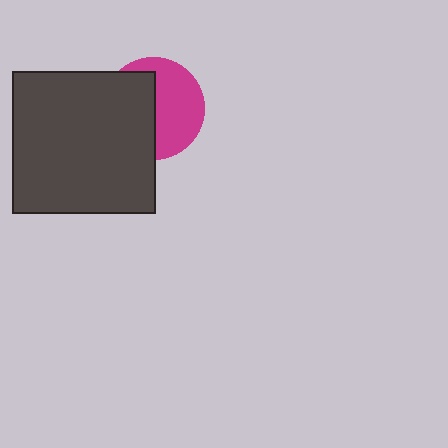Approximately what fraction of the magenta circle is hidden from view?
Roughly 48% of the magenta circle is hidden behind the dark gray square.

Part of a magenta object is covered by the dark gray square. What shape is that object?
It is a circle.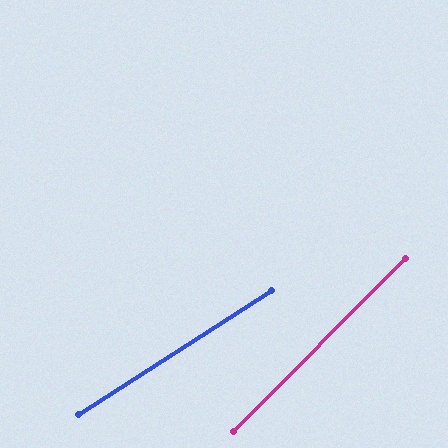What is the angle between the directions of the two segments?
Approximately 12 degrees.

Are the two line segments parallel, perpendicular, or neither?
Neither parallel nor perpendicular — they differ by about 12°.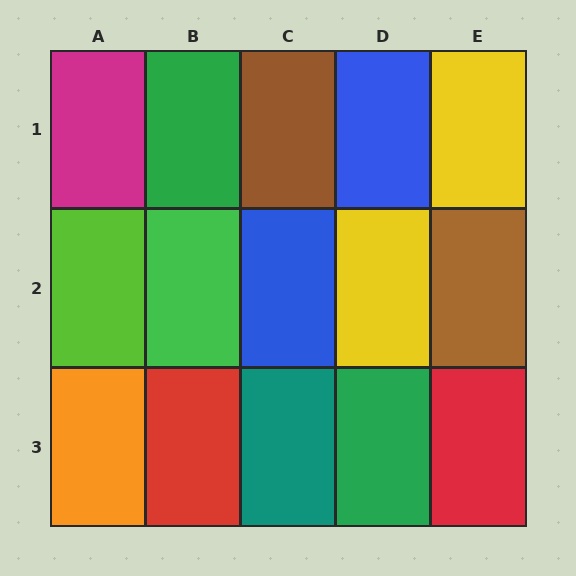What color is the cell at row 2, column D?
Yellow.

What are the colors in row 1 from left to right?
Magenta, green, brown, blue, yellow.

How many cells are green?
3 cells are green.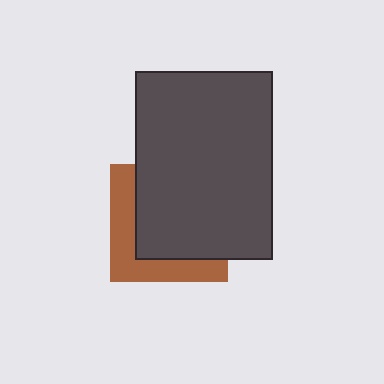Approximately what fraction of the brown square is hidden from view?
Roughly 63% of the brown square is hidden behind the dark gray rectangle.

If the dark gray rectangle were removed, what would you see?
You would see the complete brown square.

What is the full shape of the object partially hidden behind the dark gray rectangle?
The partially hidden object is a brown square.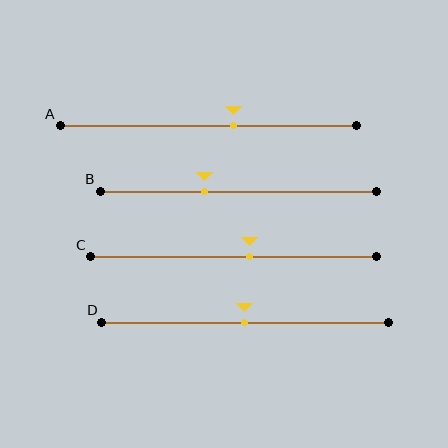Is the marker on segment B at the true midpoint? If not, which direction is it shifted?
No, the marker on segment B is shifted to the left by about 12% of the segment length.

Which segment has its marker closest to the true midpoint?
Segment D has its marker closest to the true midpoint.